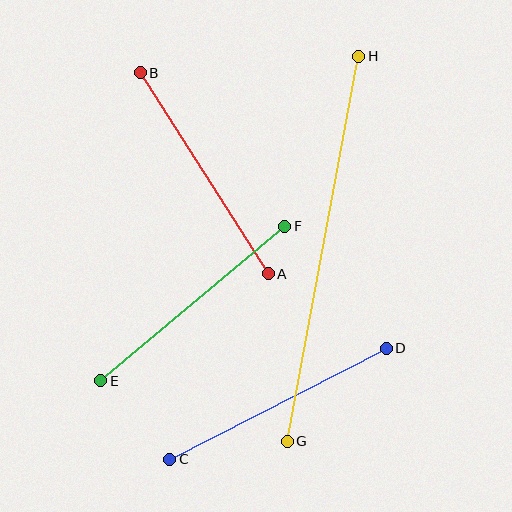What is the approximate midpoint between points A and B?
The midpoint is at approximately (204, 173) pixels.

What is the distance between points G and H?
The distance is approximately 391 pixels.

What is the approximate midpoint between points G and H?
The midpoint is at approximately (323, 249) pixels.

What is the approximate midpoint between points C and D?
The midpoint is at approximately (278, 404) pixels.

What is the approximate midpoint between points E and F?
The midpoint is at approximately (193, 303) pixels.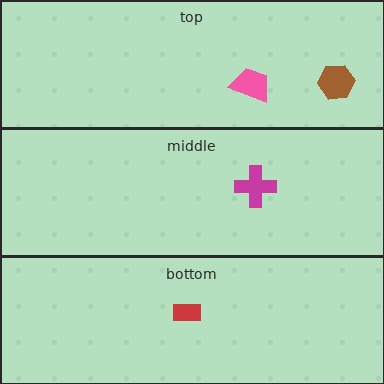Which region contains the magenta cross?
The middle region.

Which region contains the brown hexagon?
The top region.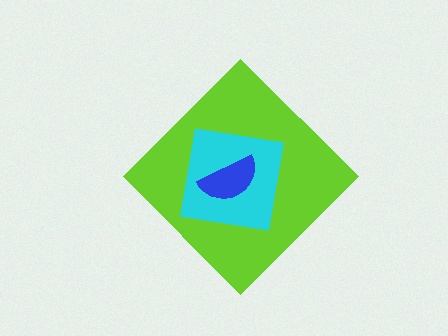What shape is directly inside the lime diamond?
The cyan square.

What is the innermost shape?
The blue semicircle.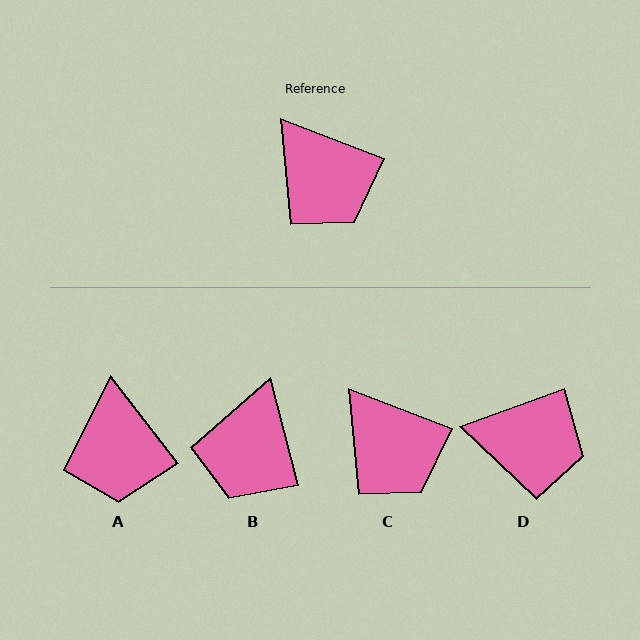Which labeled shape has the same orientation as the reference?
C.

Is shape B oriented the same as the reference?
No, it is off by about 54 degrees.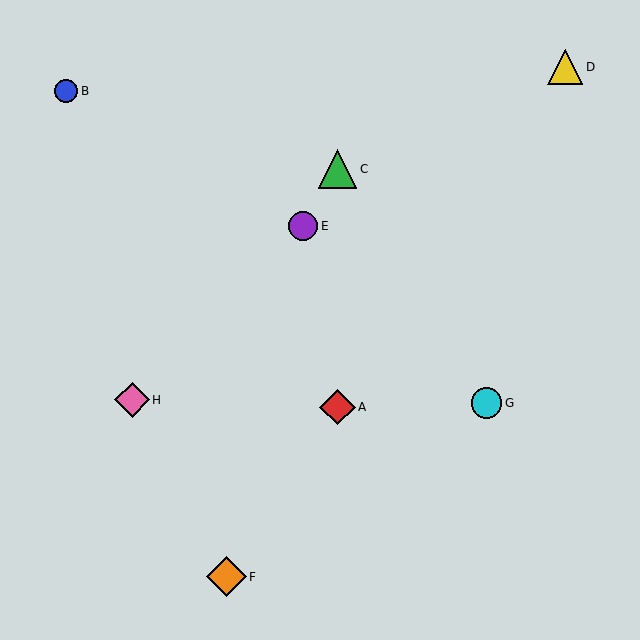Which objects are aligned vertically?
Objects A, C are aligned vertically.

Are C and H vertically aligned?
No, C is at x≈337 and H is at x≈132.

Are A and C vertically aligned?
Yes, both are at x≈337.